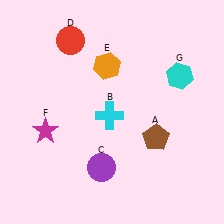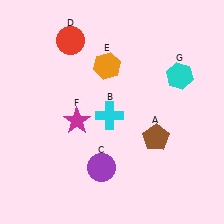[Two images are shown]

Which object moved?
The magenta star (F) moved right.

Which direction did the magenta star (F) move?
The magenta star (F) moved right.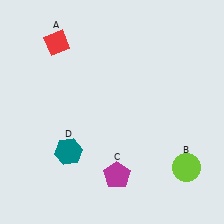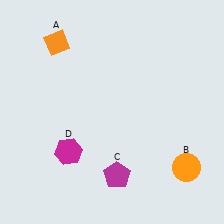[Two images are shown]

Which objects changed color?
A changed from red to orange. B changed from lime to orange. D changed from teal to magenta.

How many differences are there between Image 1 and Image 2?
There are 3 differences between the two images.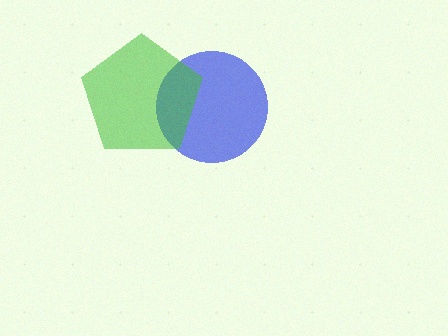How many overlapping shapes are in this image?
There are 2 overlapping shapes in the image.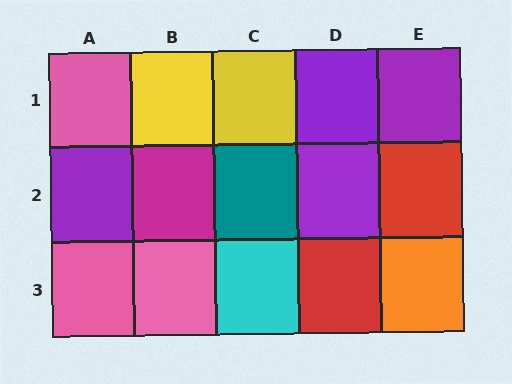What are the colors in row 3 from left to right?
Pink, pink, cyan, red, orange.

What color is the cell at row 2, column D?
Purple.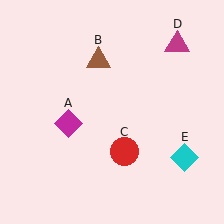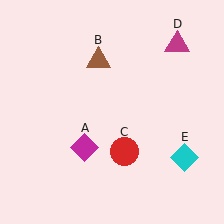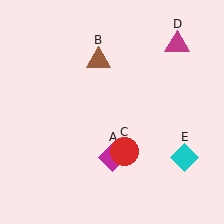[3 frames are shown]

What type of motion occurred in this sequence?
The magenta diamond (object A) rotated counterclockwise around the center of the scene.